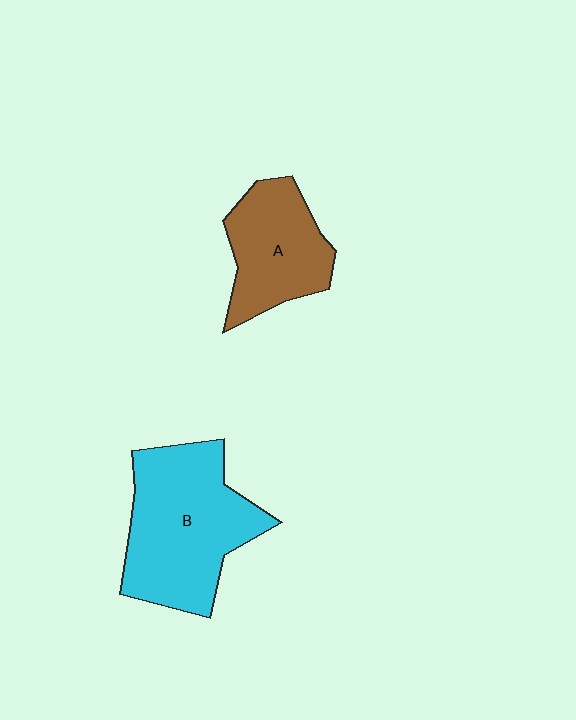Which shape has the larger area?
Shape B (cyan).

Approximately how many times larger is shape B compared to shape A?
Approximately 1.6 times.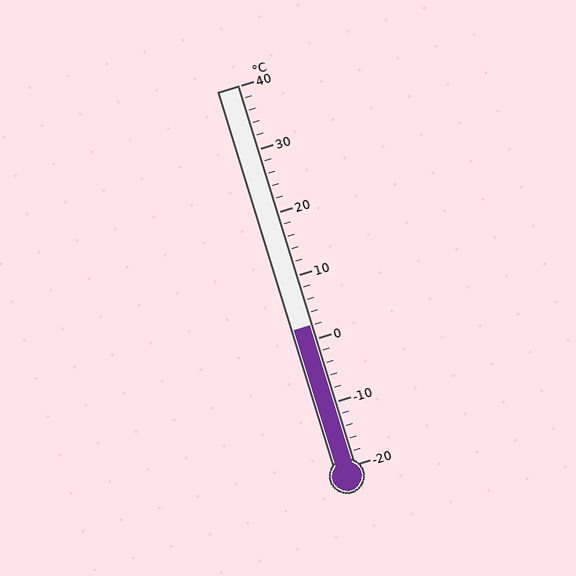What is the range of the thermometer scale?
The thermometer scale ranges from -20°C to 40°C.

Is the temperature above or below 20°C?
The temperature is below 20°C.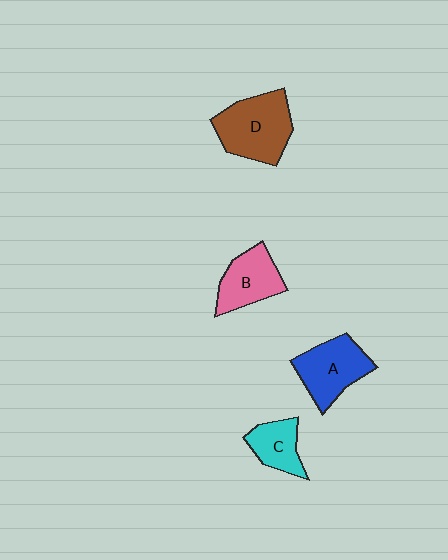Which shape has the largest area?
Shape D (brown).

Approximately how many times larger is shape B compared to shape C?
Approximately 1.3 times.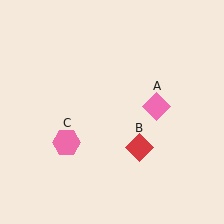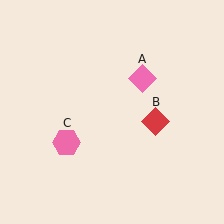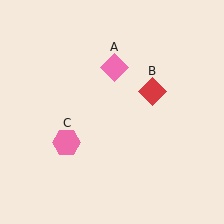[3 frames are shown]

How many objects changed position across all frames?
2 objects changed position: pink diamond (object A), red diamond (object B).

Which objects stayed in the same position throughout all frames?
Pink hexagon (object C) remained stationary.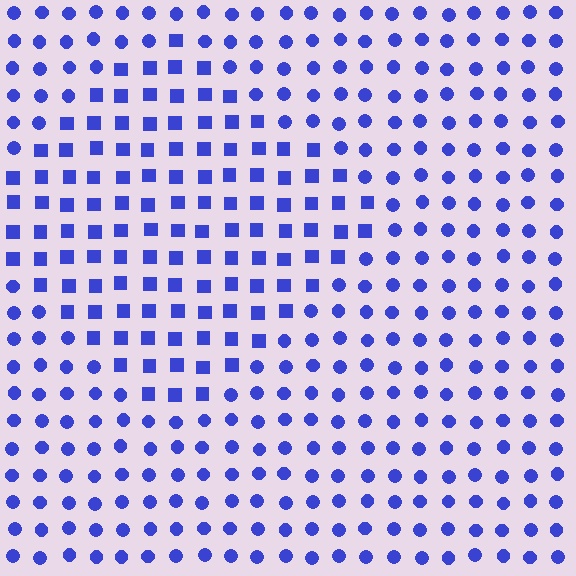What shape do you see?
I see a diamond.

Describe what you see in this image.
The image is filled with small blue elements arranged in a uniform grid. A diamond-shaped region contains squares, while the surrounding area contains circles. The boundary is defined purely by the change in element shape.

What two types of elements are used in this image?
The image uses squares inside the diamond region and circles outside it.